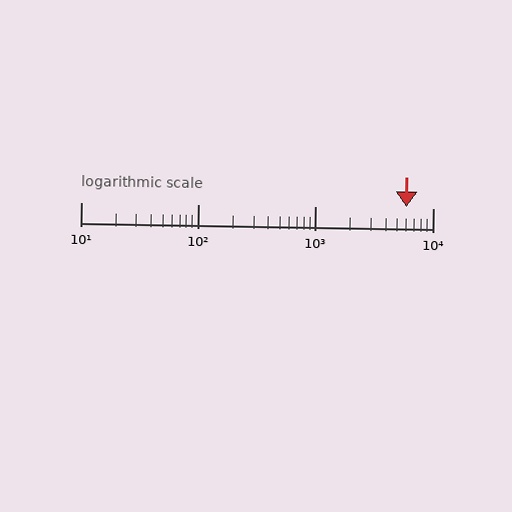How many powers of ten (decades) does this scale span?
The scale spans 3 decades, from 10 to 10000.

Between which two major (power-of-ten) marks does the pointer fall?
The pointer is between 1000 and 10000.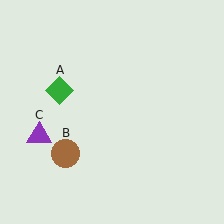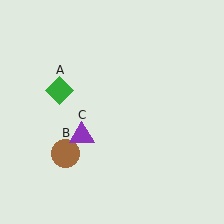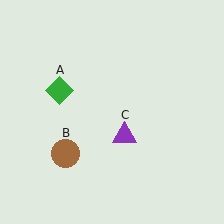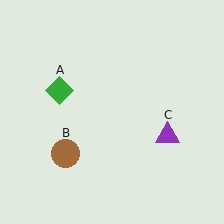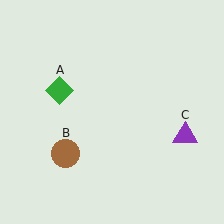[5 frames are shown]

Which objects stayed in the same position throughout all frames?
Green diamond (object A) and brown circle (object B) remained stationary.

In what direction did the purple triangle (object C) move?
The purple triangle (object C) moved right.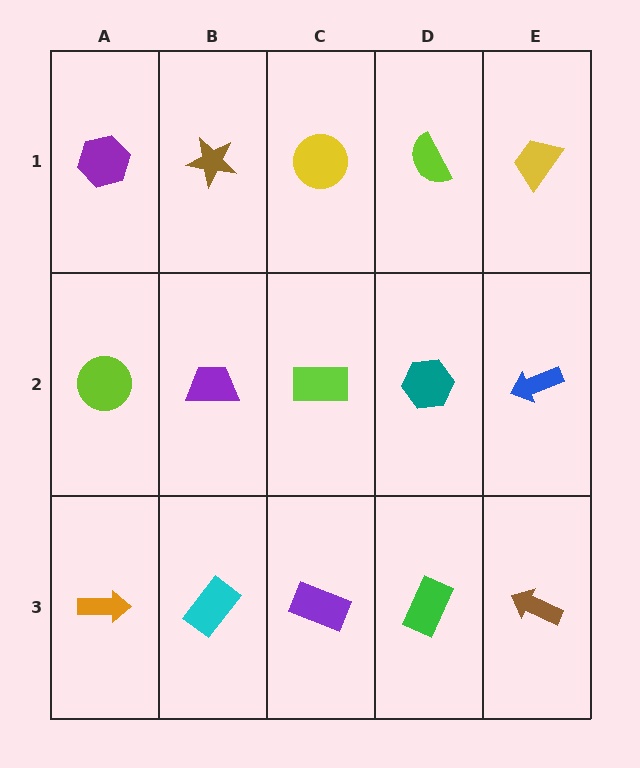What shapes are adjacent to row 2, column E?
A yellow trapezoid (row 1, column E), a brown arrow (row 3, column E), a teal hexagon (row 2, column D).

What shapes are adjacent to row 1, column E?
A blue arrow (row 2, column E), a lime semicircle (row 1, column D).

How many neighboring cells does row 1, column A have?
2.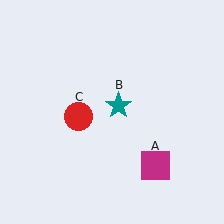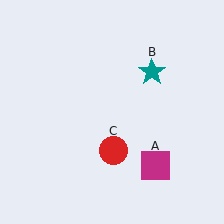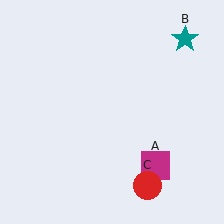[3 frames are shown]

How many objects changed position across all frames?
2 objects changed position: teal star (object B), red circle (object C).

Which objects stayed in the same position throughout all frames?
Magenta square (object A) remained stationary.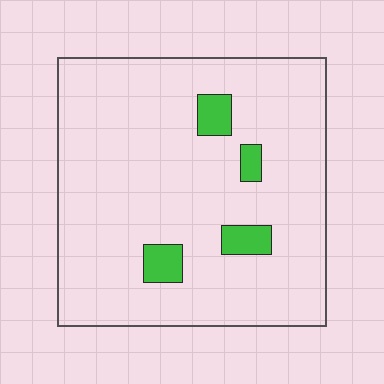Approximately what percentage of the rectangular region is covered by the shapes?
Approximately 5%.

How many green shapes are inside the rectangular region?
4.